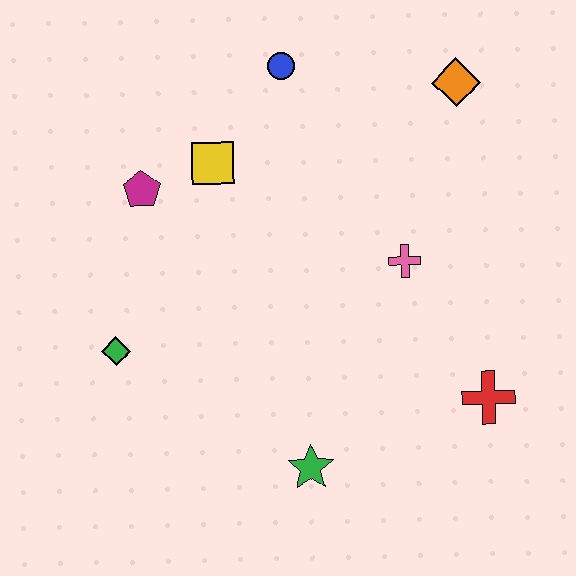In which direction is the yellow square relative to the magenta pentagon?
The yellow square is to the right of the magenta pentagon.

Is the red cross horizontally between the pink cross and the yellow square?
No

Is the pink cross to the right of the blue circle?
Yes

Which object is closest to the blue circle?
The yellow square is closest to the blue circle.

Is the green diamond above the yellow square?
No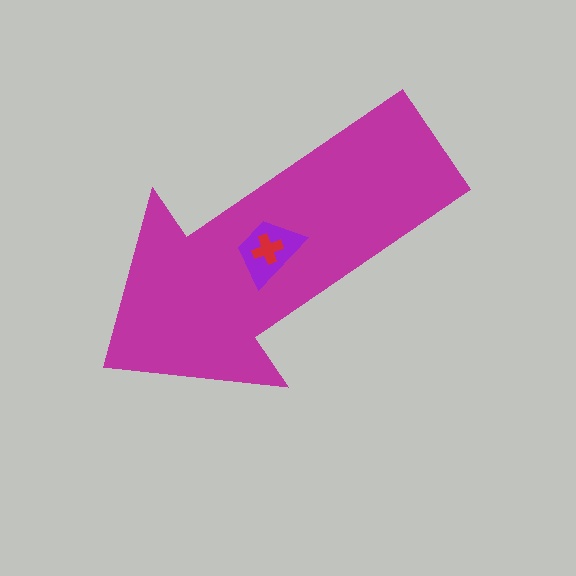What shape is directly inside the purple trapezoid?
The red cross.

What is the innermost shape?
The red cross.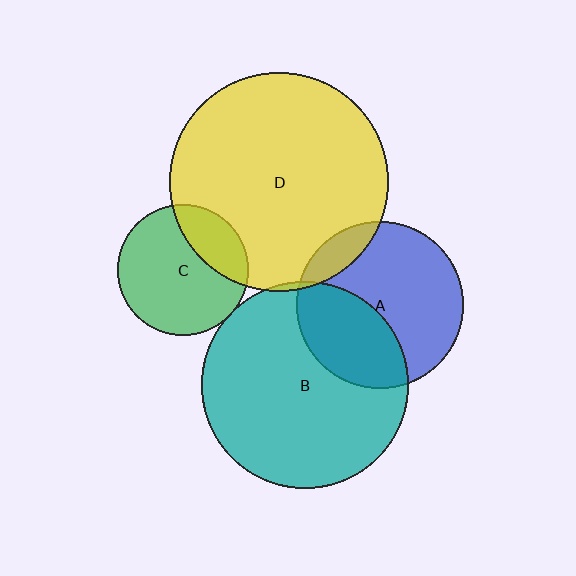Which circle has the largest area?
Circle D (yellow).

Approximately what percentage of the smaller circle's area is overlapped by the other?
Approximately 5%.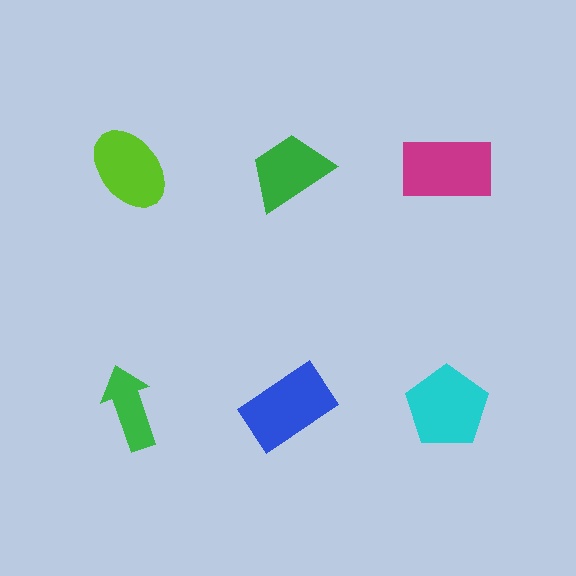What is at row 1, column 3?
A magenta rectangle.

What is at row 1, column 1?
A lime ellipse.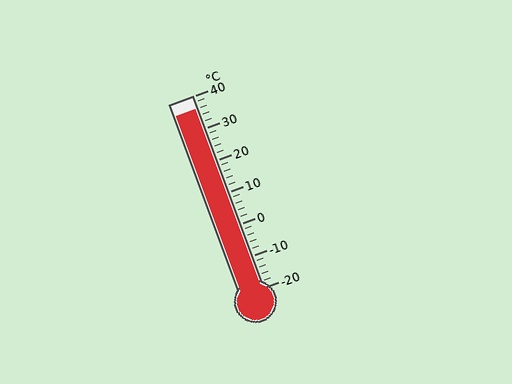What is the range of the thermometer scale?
The thermometer scale ranges from -20°C to 40°C.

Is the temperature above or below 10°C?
The temperature is above 10°C.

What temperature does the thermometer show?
The thermometer shows approximately 36°C.